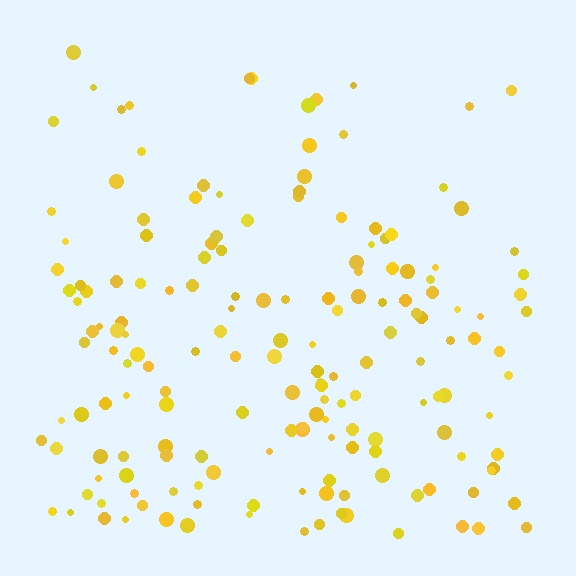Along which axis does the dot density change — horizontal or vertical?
Vertical.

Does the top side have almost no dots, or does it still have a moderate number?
Still a moderate number, just noticeably fewer than the bottom.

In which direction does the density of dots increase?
From top to bottom, with the bottom side densest.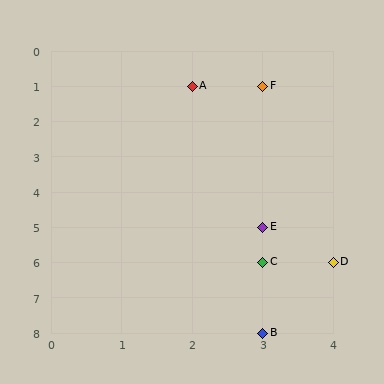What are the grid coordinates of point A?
Point A is at grid coordinates (2, 1).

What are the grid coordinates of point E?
Point E is at grid coordinates (3, 5).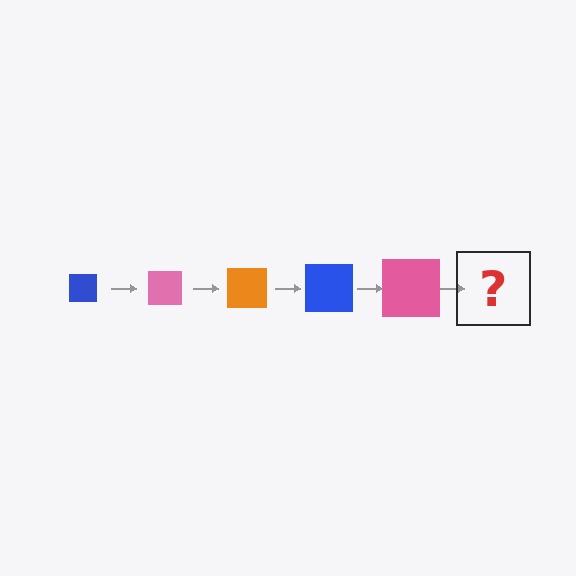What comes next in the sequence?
The next element should be an orange square, larger than the previous one.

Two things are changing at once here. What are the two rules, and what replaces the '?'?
The two rules are that the square grows larger each step and the color cycles through blue, pink, and orange. The '?' should be an orange square, larger than the previous one.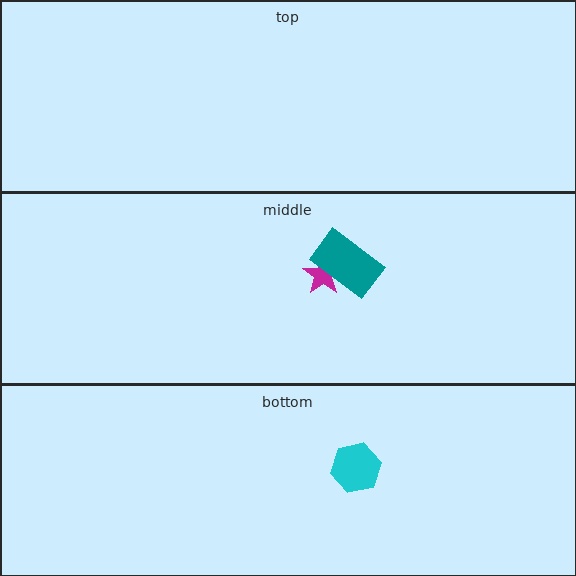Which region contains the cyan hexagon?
The bottom region.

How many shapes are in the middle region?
2.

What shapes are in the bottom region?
The cyan hexagon.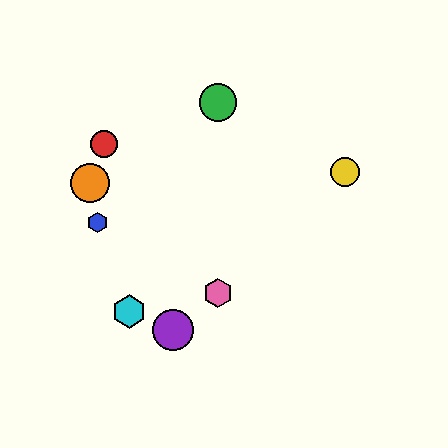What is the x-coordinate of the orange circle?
The orange circle is at x≈90.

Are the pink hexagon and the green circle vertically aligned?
Yes, both are at x≈218.